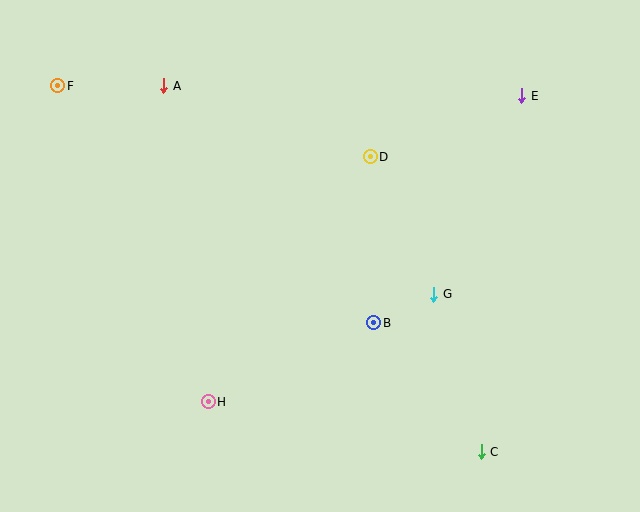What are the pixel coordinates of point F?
Point F is at (58, 86).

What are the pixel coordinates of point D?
Point D is at (370, 157).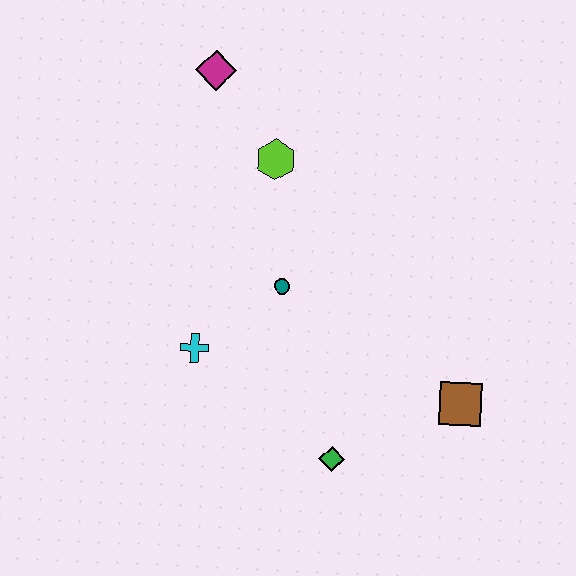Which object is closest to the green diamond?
The brown square is closest to the green diamond.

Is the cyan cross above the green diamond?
Yes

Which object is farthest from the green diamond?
The magenta diamond is farthest from the green diamond.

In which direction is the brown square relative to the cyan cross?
The brown square is to the right of the cyan cross.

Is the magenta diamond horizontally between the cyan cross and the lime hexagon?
Yes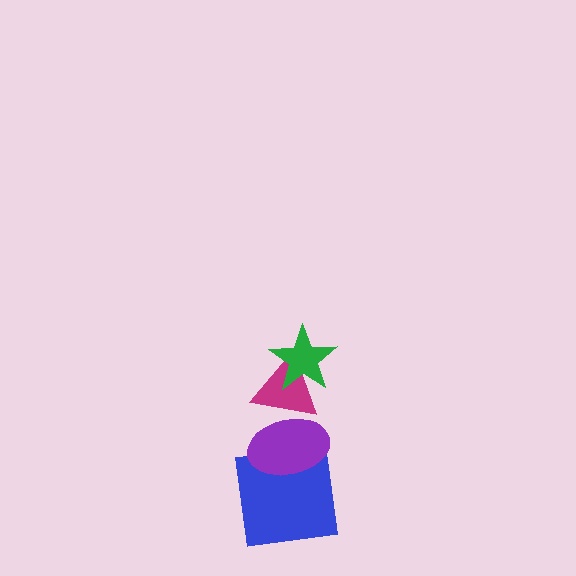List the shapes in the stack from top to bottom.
From top to bottom: the green star, the magenta triangle, the purple ellipse, the blue square.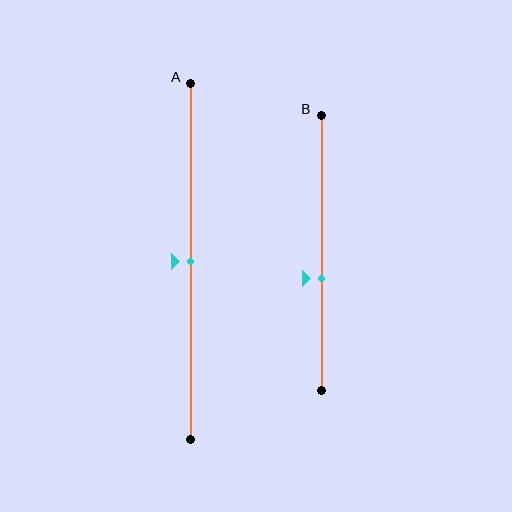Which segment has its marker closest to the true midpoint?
Segment A has its marker closest to the true midpoint.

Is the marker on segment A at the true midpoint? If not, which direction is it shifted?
Yes, the marker on segment A is at the true midpoint.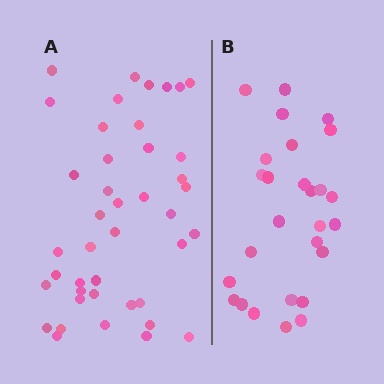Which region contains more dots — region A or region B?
Region A (the left region) has more dots.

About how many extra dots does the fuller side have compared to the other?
Region A has approximately 15 more dots than region B.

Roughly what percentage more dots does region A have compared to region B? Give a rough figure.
About 55% more.